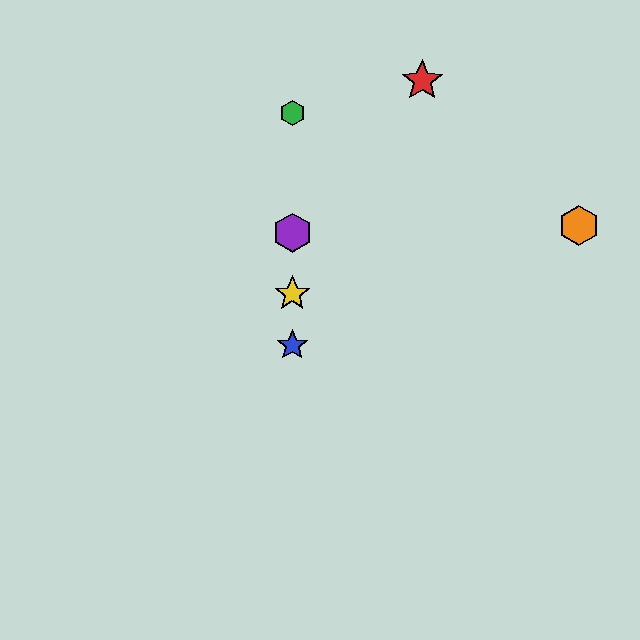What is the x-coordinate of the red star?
The red star is at x≈422.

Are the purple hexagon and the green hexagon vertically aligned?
Yes, both are at x≈292.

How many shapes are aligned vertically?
4 shapes (the blue star, the green hexagon, the yellow star, the purple hexagon) are aligned vertically.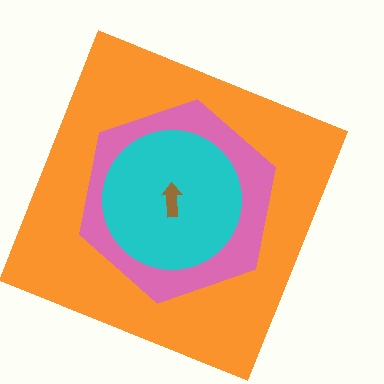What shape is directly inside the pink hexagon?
The cyan circle.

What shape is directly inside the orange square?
The pink hexagon.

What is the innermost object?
The brown arrow.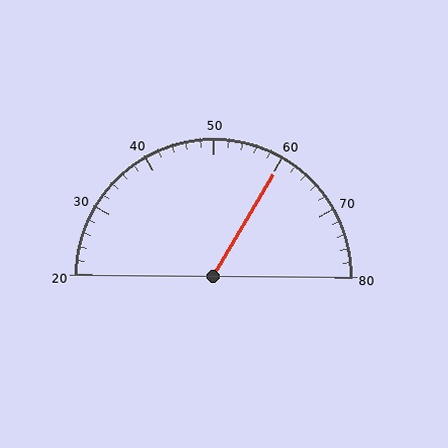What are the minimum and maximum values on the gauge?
The gauge ranges from 20 to 80.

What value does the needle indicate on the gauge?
The needle indicates approximately 60.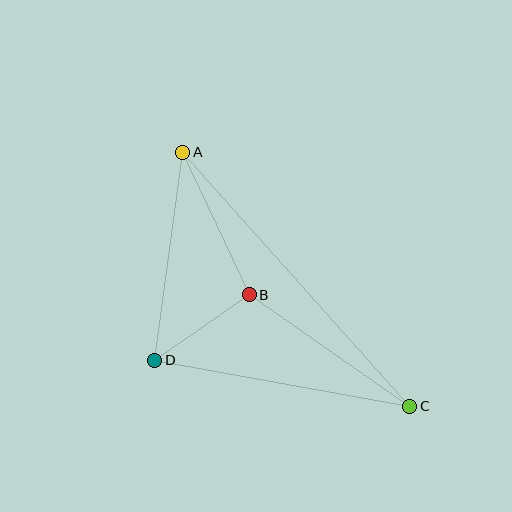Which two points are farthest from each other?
Points A and C are farthest from each other.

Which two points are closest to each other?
Points B and D are closest to each other.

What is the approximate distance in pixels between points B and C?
The distance between B and C is approximately 196 pixels.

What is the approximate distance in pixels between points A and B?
The distance between A and B is approximately 157 pixels.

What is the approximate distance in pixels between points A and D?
The distance between A and D is approximately 210 pixels.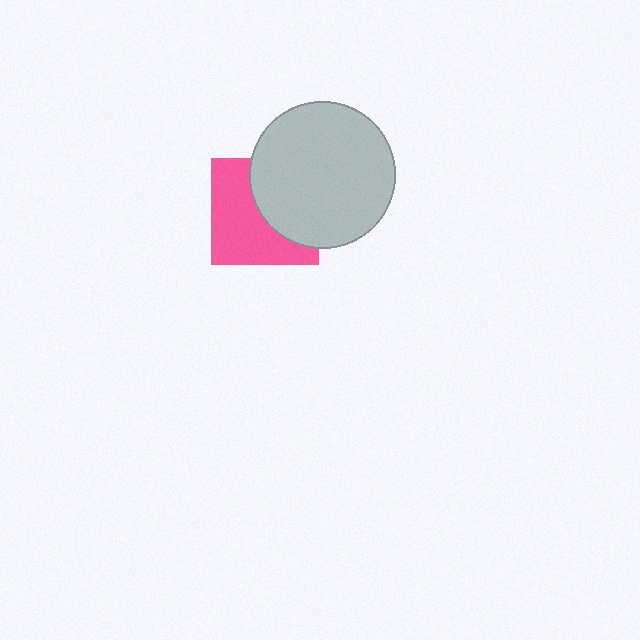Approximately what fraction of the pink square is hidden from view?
Roughly 45% of the pink square is hidden behind the light gray circle.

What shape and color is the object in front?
The object in front is a light gray circle.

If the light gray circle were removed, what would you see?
You would see the complete pink square.